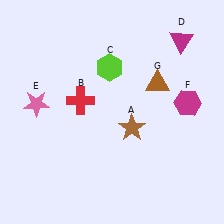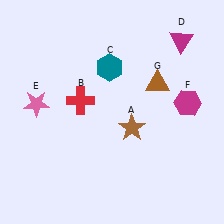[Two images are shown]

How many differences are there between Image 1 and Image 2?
There is 1 difference between the two images.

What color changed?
The hexagon (C) changed from lime in Image 1 to teal in Image 2.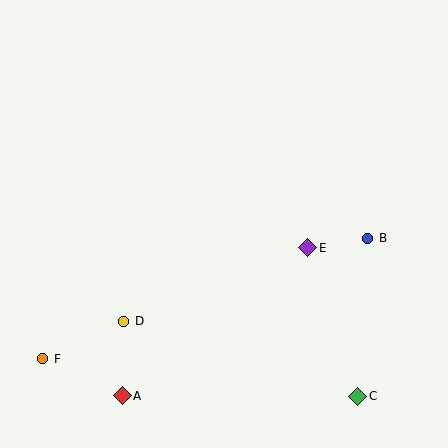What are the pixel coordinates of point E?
Point E is at (308, 248).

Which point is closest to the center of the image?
Point E at (308, 248) is closest to the center.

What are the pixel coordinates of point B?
Point B is at (368, 238).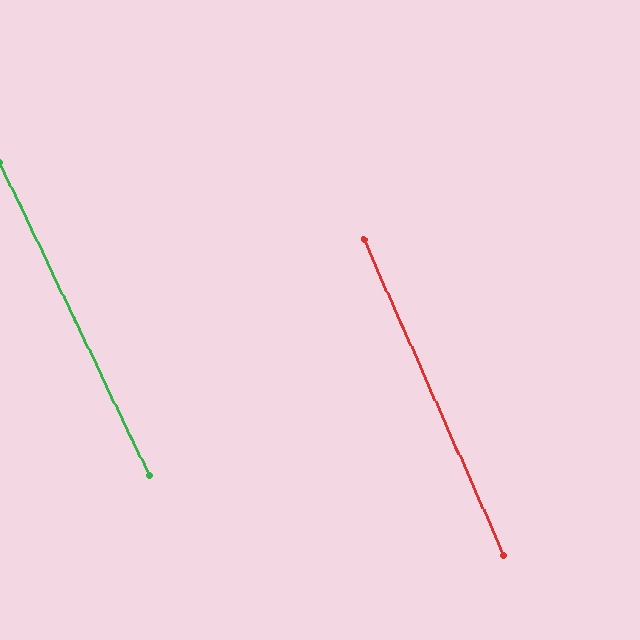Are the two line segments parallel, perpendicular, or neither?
Parallel — their directions differ by only 1.6°.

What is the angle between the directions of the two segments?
Approximately 2 degrees.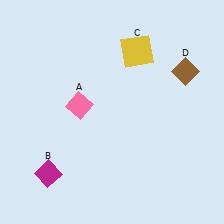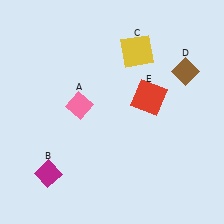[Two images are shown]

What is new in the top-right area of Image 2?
A red square (E) was added in the top-right area of Image 2.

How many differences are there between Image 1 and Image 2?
There is 1 difference between the two images.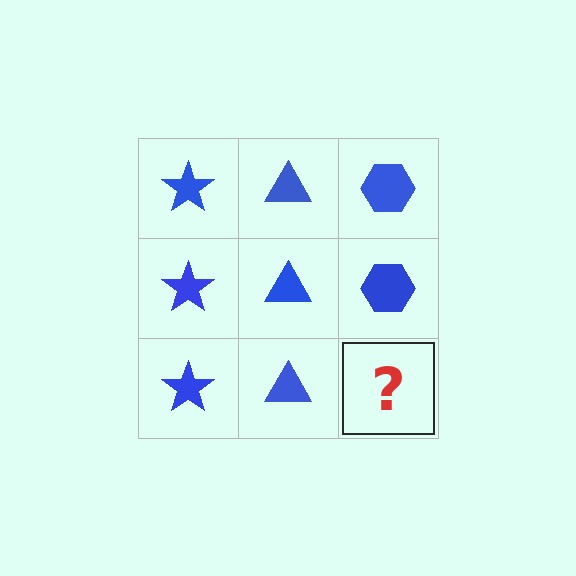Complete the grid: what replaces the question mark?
The question mark should be replaced with a blue hexagon.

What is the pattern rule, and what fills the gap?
The rule is that each column has a consistent shape. The gap should be filled with a blue hexagon.